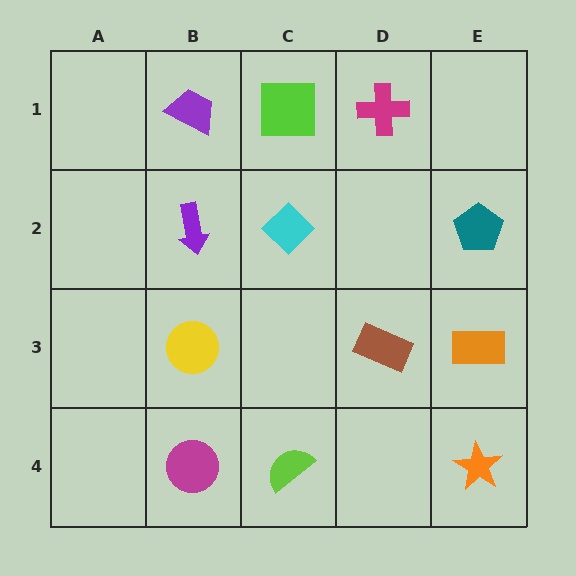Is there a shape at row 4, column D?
No, that cell is empty.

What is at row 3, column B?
A yellow circle.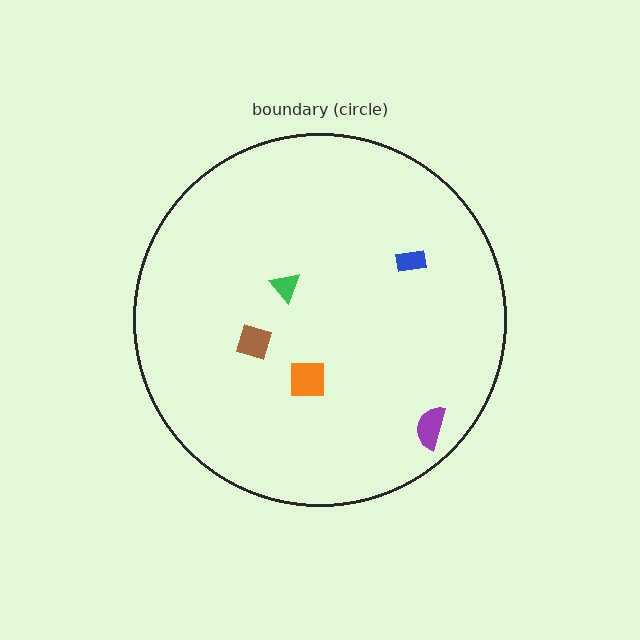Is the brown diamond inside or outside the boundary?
Inside.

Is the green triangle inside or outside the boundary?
Inside.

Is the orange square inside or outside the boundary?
Inside.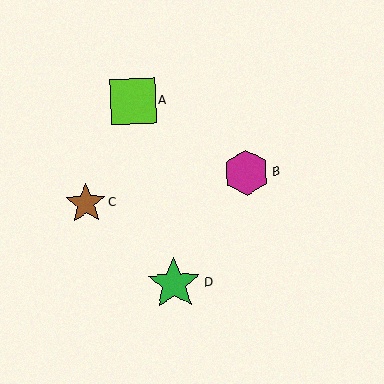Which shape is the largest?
The green star (labeled D) is the largest.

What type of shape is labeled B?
Shape B is a magenta hexagon.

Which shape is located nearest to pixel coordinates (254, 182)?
The magenta hexagon (labeled B) at (246, 173) is nearest to that location.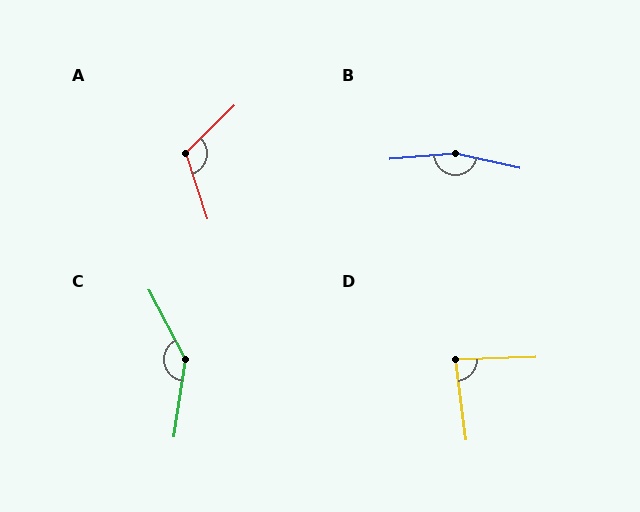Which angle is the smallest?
D, at approximately 84 degrees.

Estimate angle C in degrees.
Approximately 144 degrees.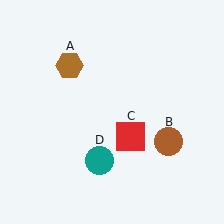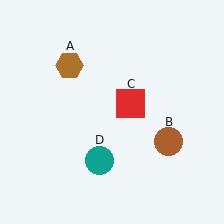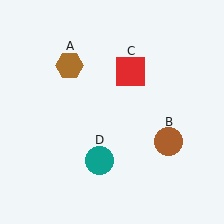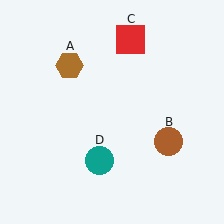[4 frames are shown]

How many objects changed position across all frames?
1 object changed position: red square (object C).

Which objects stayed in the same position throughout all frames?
Brown hexagon (object A) and brown circle (object B) and teal circle (object D) remained stationary.